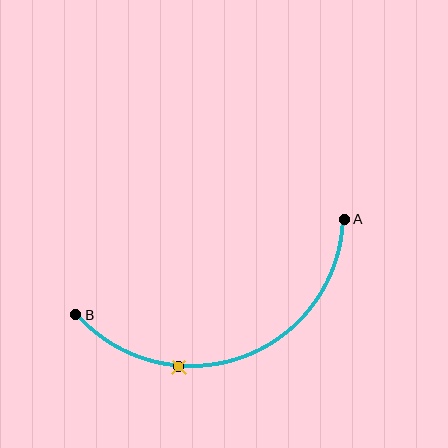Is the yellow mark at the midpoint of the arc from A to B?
No. The yellow mark lies on the arc but is closer to endpoint B. The arc midpoint would be at the point on the curve equidistant along the arc from both A and B.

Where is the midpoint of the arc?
The arc midpoint is the point on the curve farthest from the straight line joining A and B. It sits below that line.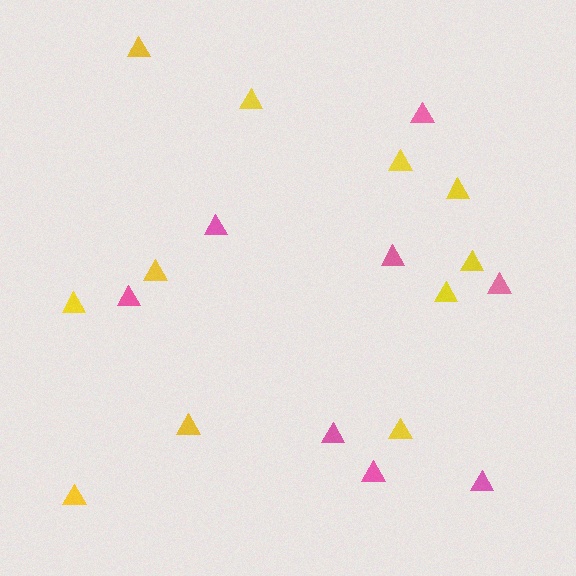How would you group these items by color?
There are 2 groups: one group of pink triangles (8) and one group of yellow triangles (11).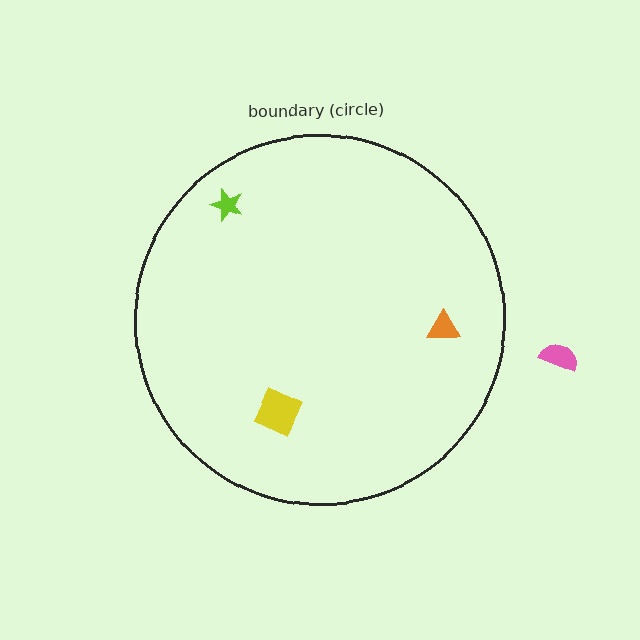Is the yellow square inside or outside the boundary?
Inside.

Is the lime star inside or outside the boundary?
Inside.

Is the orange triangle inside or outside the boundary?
Inside.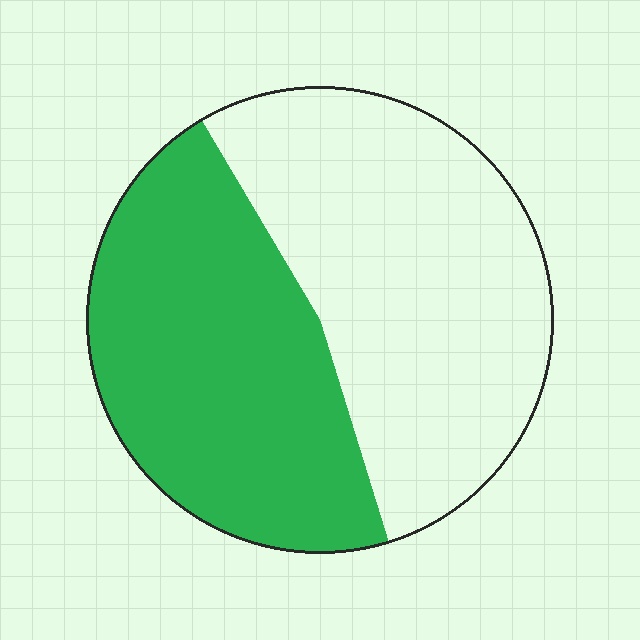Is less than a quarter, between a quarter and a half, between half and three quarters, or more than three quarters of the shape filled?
Between a quarter and a half.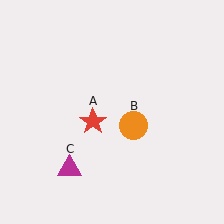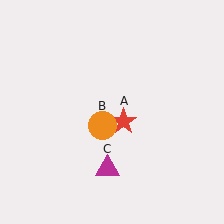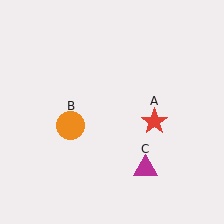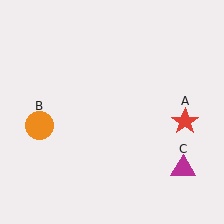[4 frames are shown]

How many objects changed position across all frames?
3 objects changed position: red star (object A), orange circle (object B), magenta triangle (object C).